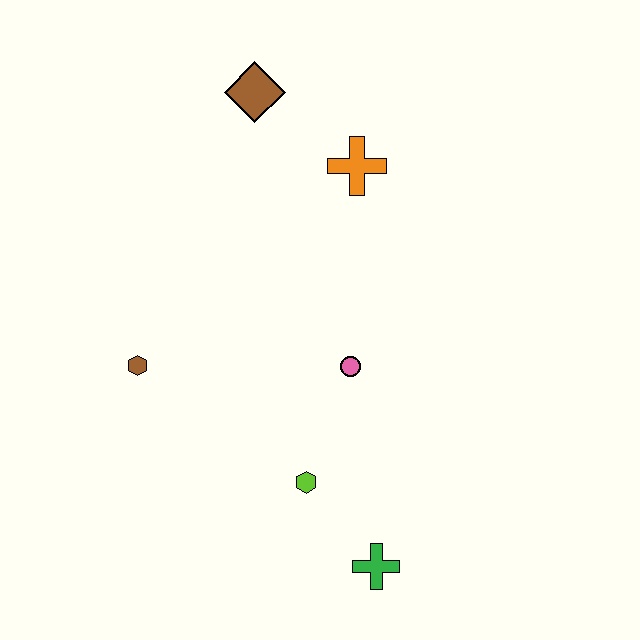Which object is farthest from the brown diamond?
The green cross is farthest from the brown diamond.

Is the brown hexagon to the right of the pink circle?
No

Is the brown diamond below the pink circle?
No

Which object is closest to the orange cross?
The brown diamond is closest to the orange cross.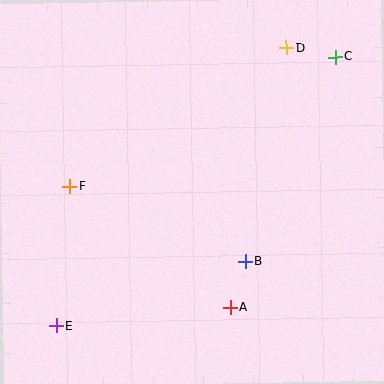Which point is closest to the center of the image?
Point B at (246, 261) is closest to the center.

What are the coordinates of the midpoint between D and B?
The midpoint between D and B is at (266, 155).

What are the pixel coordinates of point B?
Point B is at (246, 261).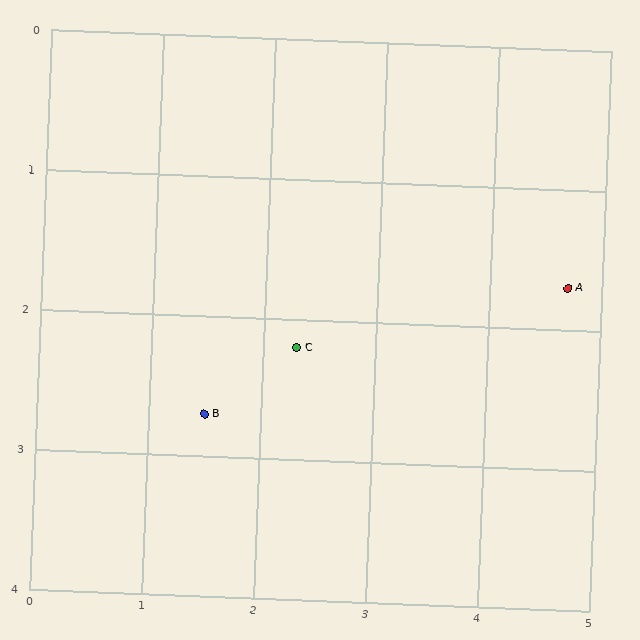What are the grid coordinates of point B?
Point B is at approximately (1.5, 2.7).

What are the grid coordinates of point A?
Point A is at approximately (4.7, 1.7).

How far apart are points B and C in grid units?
Points B and C are about 0.9 grid units apart.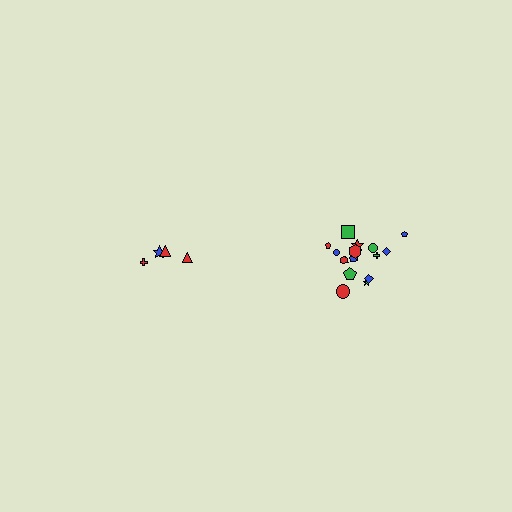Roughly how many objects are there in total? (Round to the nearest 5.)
Roughly 20 objects in total.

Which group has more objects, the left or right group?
The right group.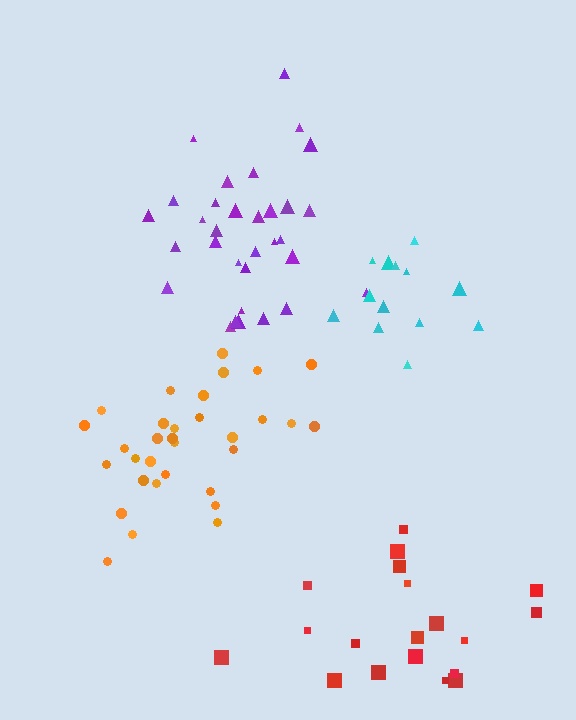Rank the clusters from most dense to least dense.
orange, purple, cyan, red.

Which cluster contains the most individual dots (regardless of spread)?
Purple (32).